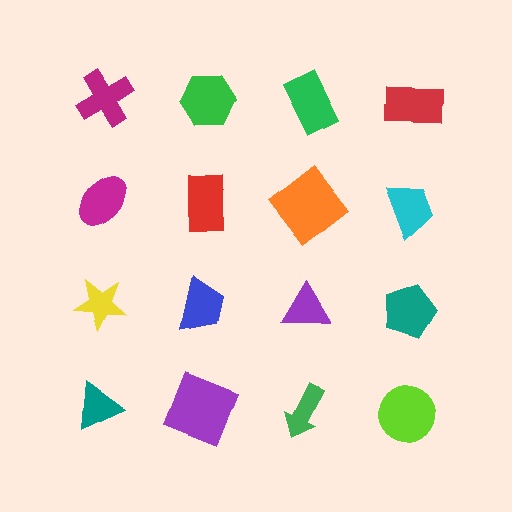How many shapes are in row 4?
4 shapes.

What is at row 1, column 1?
A magenta cross.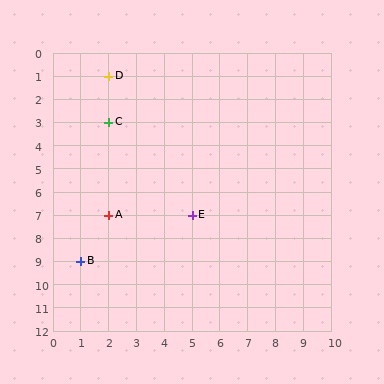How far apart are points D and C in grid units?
Points D and C are 2 rows apart.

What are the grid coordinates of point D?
Point D is at grid coordinates (2, 1).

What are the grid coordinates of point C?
Point C is at grid coordinates (2, 3).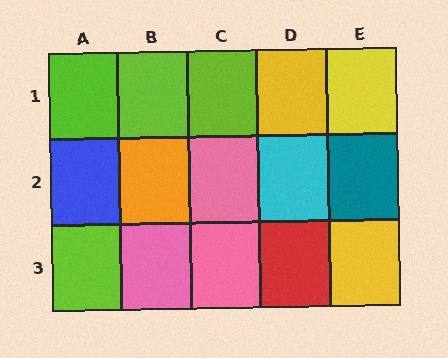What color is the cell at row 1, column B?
Lime.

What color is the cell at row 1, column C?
Lime.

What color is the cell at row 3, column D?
Red.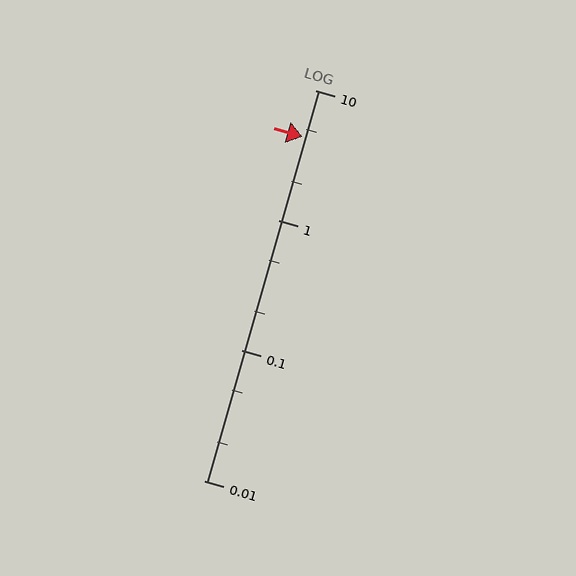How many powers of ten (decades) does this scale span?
The scale spans 3 decades, from 0.01 to 10.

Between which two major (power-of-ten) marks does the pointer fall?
The pointer is between 1 and 10.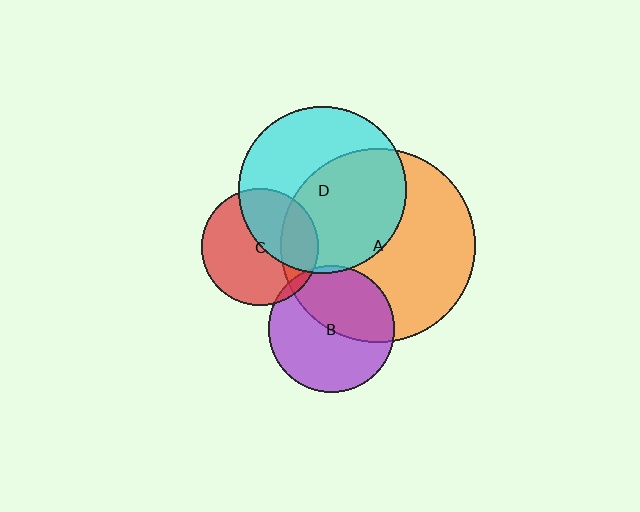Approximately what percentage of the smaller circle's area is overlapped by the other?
Approximately 5%.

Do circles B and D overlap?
Yes.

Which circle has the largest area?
Circle A (orange).